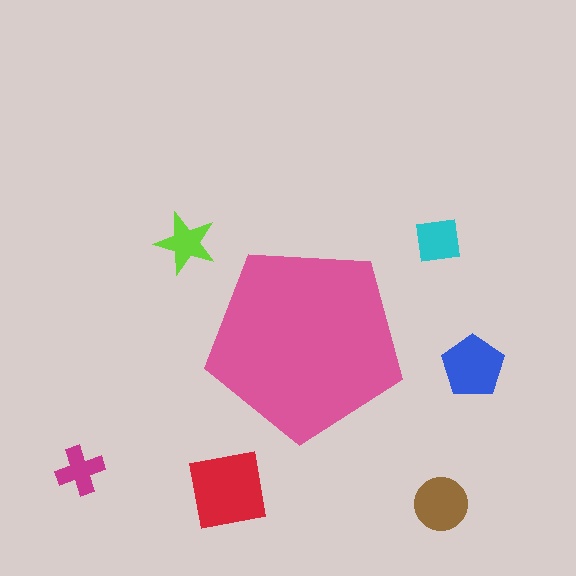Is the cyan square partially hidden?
No, the cyan square is fully visible.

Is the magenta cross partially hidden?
No, the magenta cross is fully visible.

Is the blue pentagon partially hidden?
No, the blue pentagon is fully visible.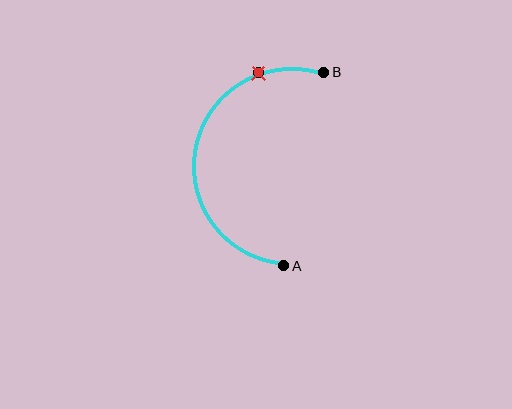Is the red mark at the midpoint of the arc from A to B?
No. The red mark lies on the arc but is closer to endpoint B. The arc midpoint would be at the point on the curve equidistant along the arc from both A and B.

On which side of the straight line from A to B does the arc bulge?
The arc bulges to the left of the straight line connecting A and B.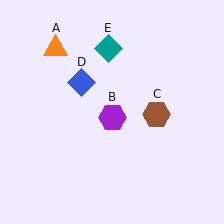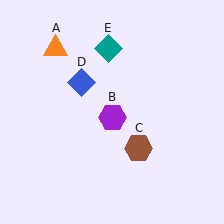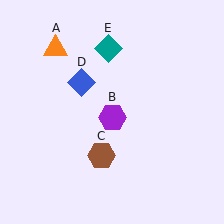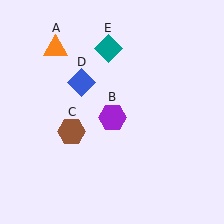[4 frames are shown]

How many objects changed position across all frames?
1 object changed position: brown hexagon (object C).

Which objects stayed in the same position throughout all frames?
Orange triangle (object A) and purple hexagon (object B) and blue diamond (object D) and teal diamond (object E) remained stationary.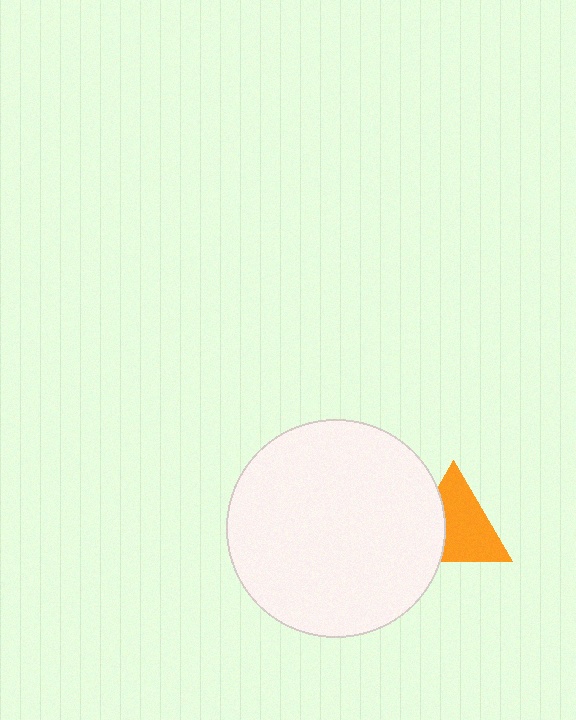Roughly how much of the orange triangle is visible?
Most of it is visible (roughly 66%).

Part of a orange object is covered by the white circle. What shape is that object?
It is a triangle.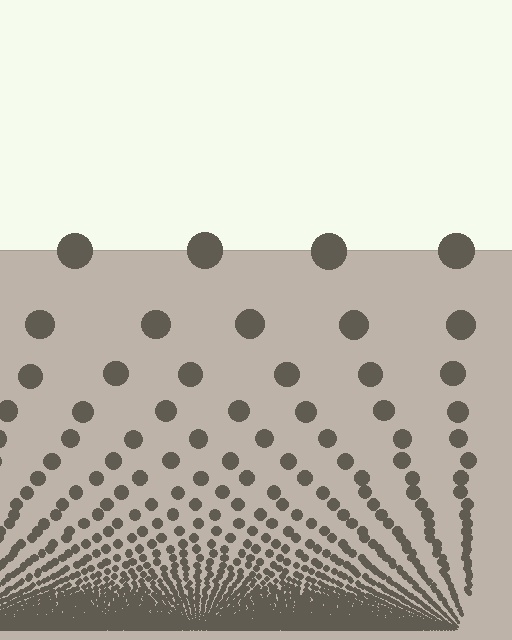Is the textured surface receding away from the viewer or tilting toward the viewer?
The surface appears to tilt toward the viewer. Texture elements get larger and sparser toward the top.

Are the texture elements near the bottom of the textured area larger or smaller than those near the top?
Smaller. The gradient is inverted — elements near the bottom are smaller and denser.